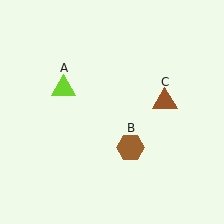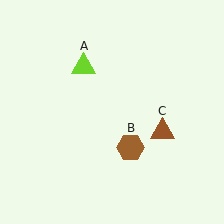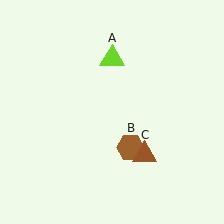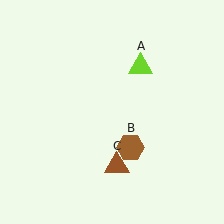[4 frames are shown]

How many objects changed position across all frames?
2 objects changed position: lime triangle (object A), brown triangle (object C).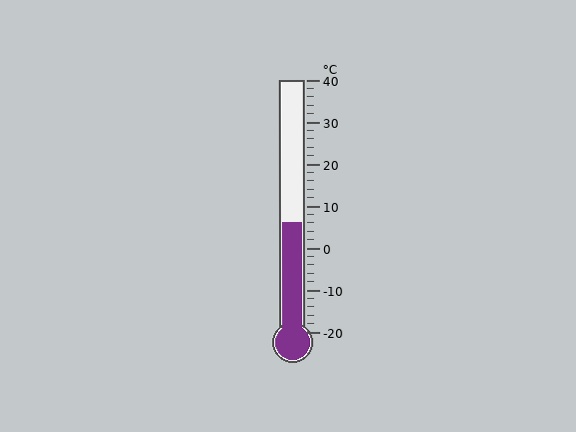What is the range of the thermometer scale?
The thermometer scale ranges from -20°C to 40°C.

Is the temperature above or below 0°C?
The temperature is above 0°C.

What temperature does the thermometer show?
The thermometer shows approximately 6°C.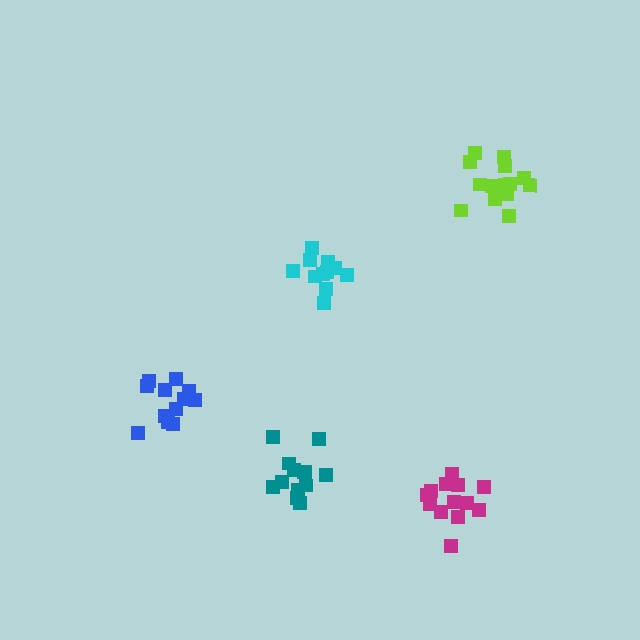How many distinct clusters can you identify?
There are 5 distinct clusters.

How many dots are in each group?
Group 1: 13 dots, Group 2: 11 dots, Group 3: 14 dots, Group 4: 12 dots, Group 5: 13 dots (63 total).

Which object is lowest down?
The magenta cluster is bottommost.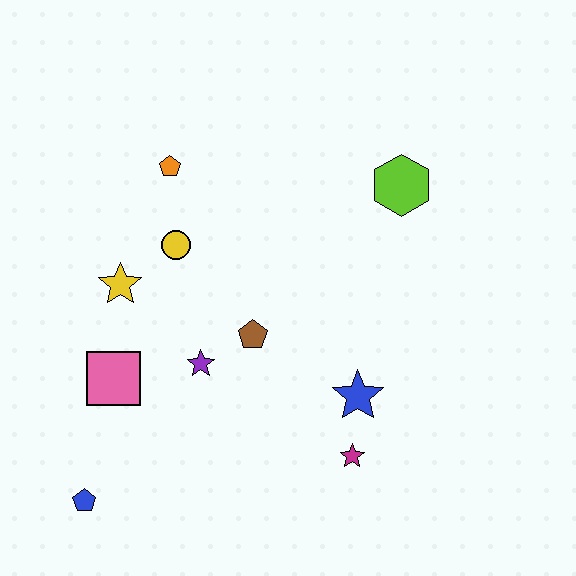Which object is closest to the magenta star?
The blue star is closest to the magenta star.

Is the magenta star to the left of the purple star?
No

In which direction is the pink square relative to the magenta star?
The pink square is to the left of the magenta star.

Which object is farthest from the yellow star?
The lime hexagon is farthest from the yellow star.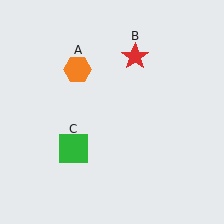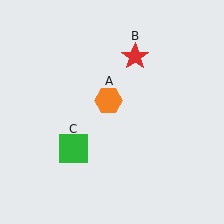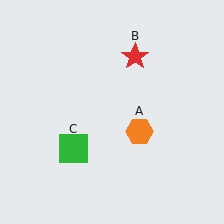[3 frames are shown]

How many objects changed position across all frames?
1 object changed position: orange hexagon (object A).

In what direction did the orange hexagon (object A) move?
The orange hexagon (object A) moved down and to the right.